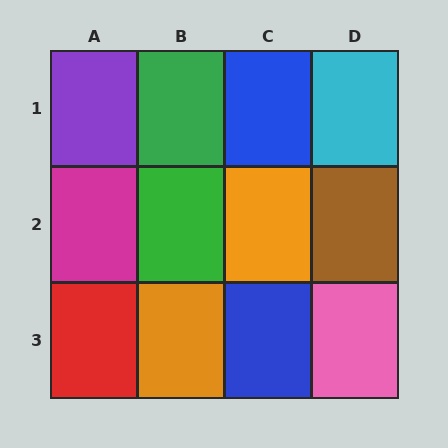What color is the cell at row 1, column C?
Blue.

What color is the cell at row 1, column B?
Green.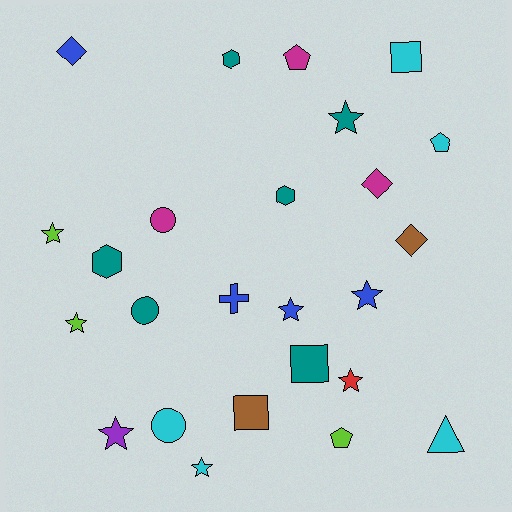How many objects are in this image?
There are 25 objects.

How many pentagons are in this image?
There are 3 pentagons.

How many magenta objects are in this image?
There are 3 magenta objects.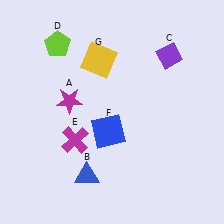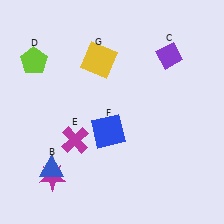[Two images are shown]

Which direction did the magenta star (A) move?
The magenta star (A) moved down.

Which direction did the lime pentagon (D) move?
The lime pentagon (D) moved left.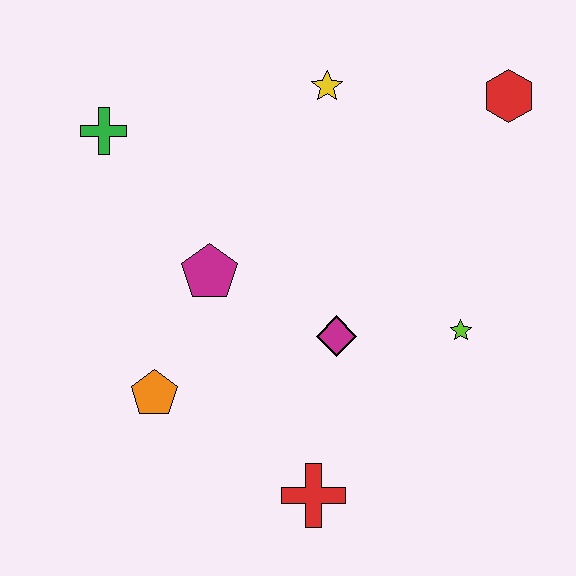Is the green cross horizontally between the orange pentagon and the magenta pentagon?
No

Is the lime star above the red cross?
Yes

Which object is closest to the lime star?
The magenta diamond is closest to the lime star.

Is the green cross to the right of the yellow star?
No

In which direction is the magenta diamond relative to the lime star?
The magenta diamond is to the left of the lime star.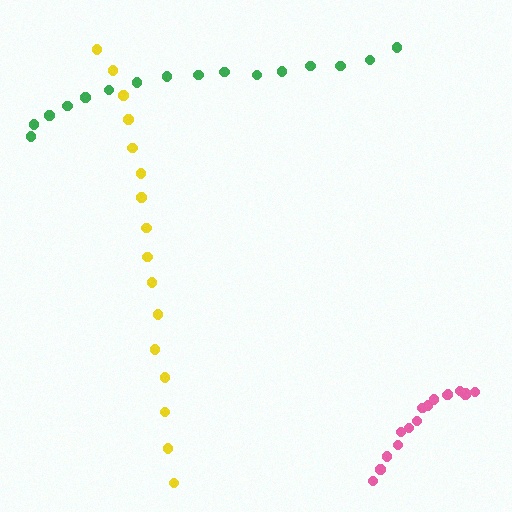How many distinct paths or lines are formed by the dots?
There are 3 distinct paths.